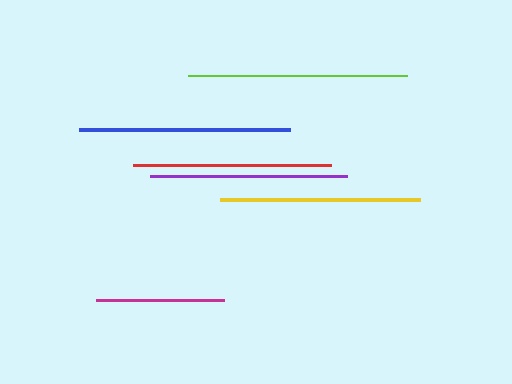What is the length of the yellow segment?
The yellow segment is approximately 200 pixels long.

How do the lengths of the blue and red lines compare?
The blue and red lines are approximately the same length.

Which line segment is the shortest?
The magenta line is the shortest at approximately 128 pixels.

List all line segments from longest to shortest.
From longest to shortest: lime, blue, yellow, red, purple, magenta.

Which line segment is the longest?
The lime line is the longest at approximately 219 pixels.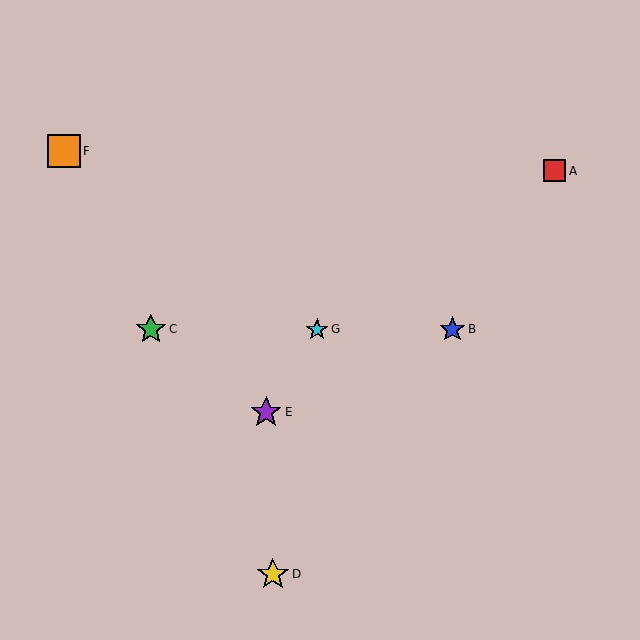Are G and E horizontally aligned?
No, G is at y≈329 and E is at y≈412.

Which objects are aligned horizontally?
Objects B, C, G are aligned horizontally.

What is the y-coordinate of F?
Object F is at y≈151.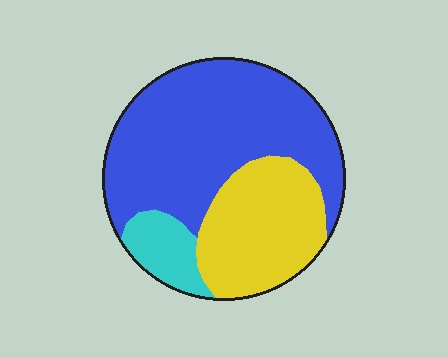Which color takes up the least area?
Cyan, at roughly 10%.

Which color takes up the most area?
Blue, at roughly 60%.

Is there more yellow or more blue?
Blue.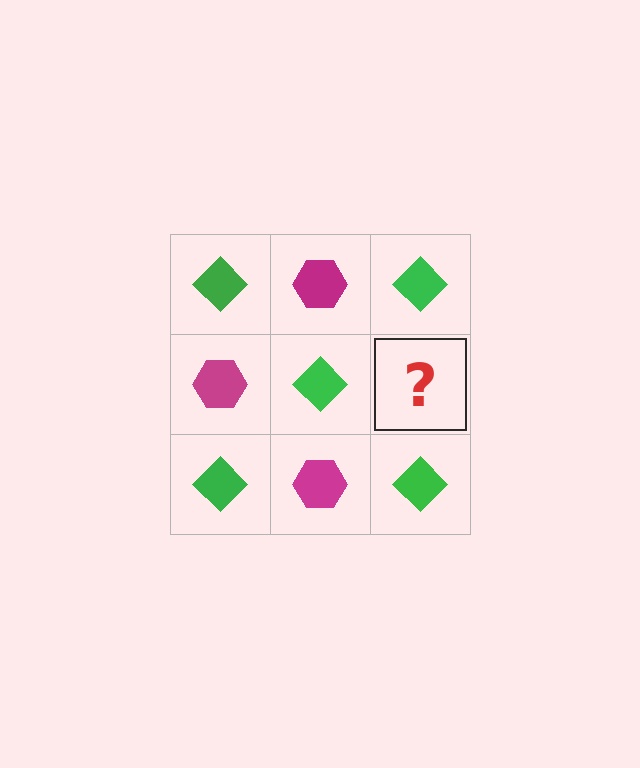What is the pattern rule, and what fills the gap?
The rule is that it alternates green diamond and magenta hexagon in a checkerboard pattern. The gap should be filled with a magenta hexagon.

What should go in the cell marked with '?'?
The missing cell should contain a magenta hexagon.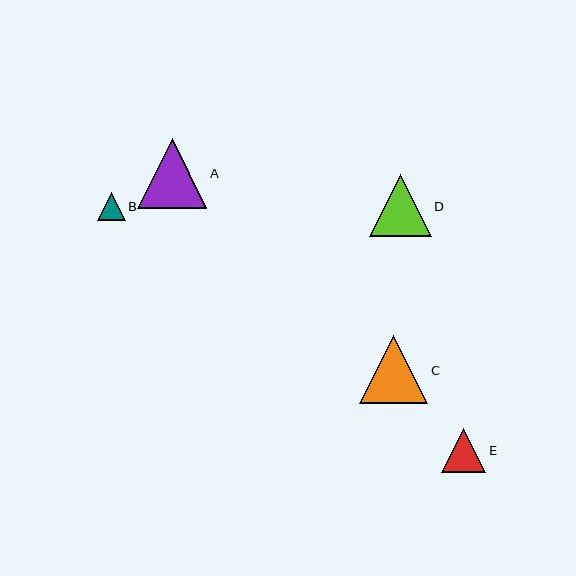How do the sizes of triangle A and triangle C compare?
Triangle A and triangle C are approximately the same size.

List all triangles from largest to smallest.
From largest to smallest: A, C, D, E, B.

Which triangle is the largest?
Triangle A is the largest with a size of approximately 70 pixels.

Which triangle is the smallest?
Triangle B is the smallest with a size of approximately 28 pixels.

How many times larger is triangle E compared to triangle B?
Triangle E is approximately 1.6 times the size of triangle B.